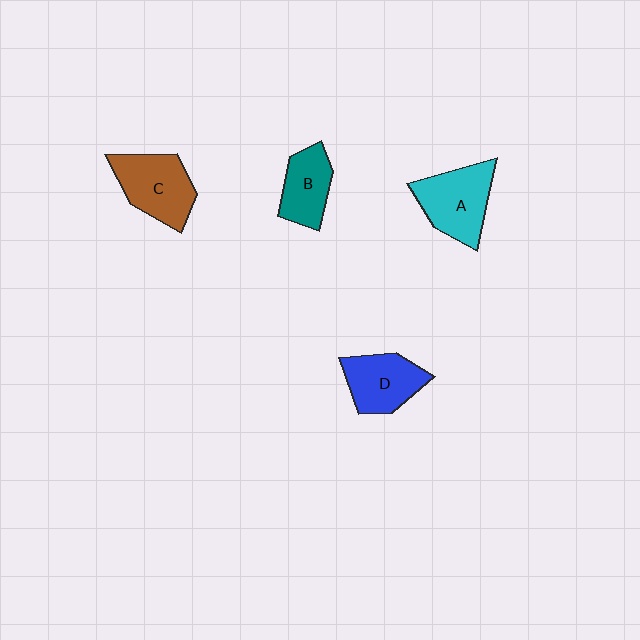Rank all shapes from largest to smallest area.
From largest to smallest: A (cyan), C (brown), D (blue), B (teal).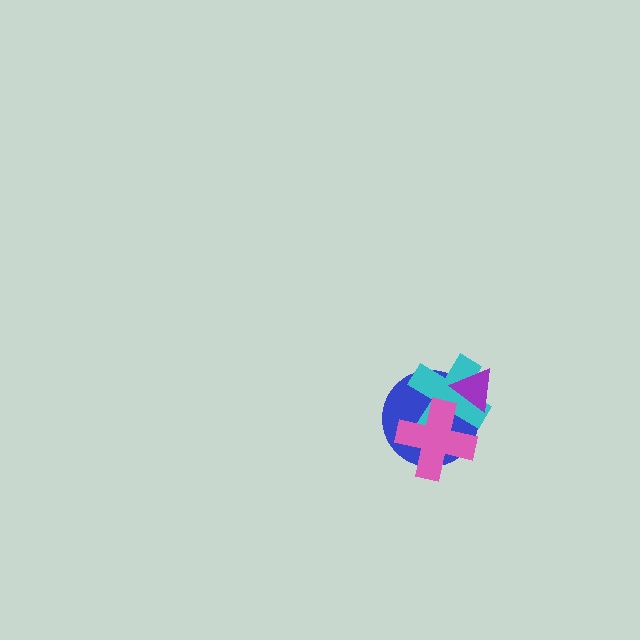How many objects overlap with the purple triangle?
2 objects overlap with the purple triangle.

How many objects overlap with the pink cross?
2 objects overlap with the pink cross.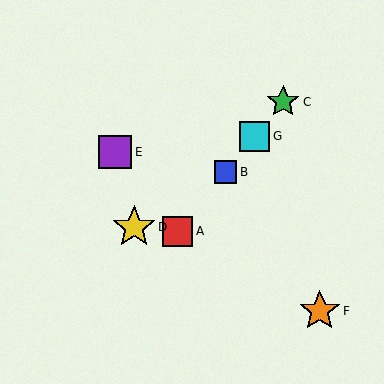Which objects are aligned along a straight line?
Objects A, B, C, G are aligned along a straight line.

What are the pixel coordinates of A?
Object A is at (177, 231).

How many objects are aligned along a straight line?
4 objects (A, B, C, G) are aligned along a straight line.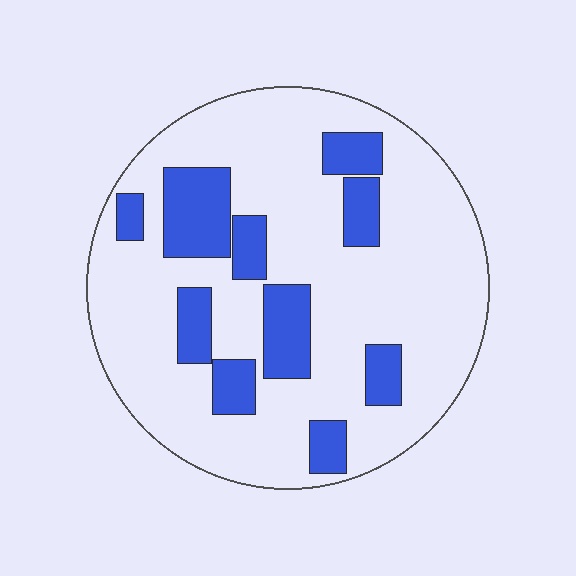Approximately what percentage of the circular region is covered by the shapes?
Approximately 25%.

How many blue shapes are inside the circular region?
10.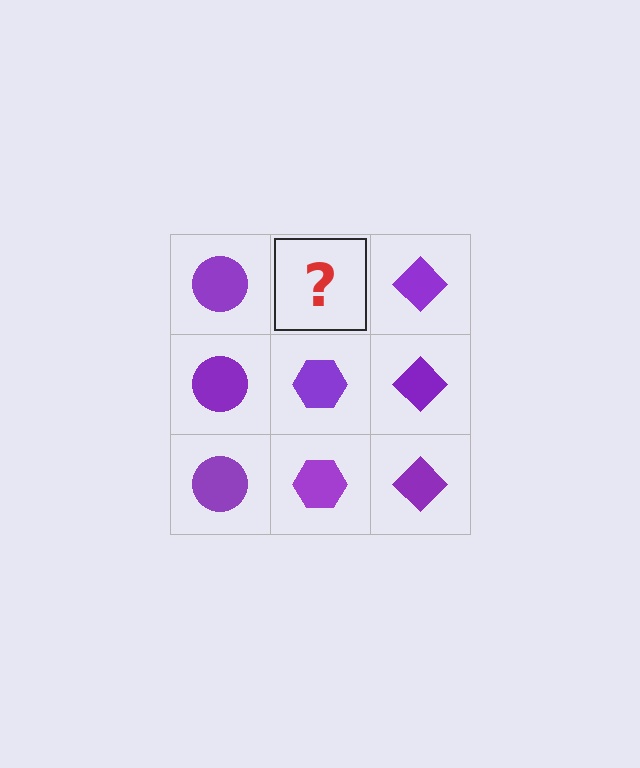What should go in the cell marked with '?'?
The missing cell should contain a purple hexagon.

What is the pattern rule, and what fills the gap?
The rule is that each column has a consistent shape. The gap should be filled with a purple hexagon.